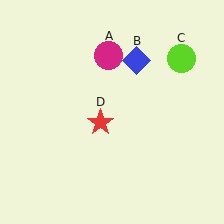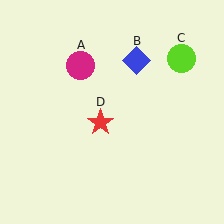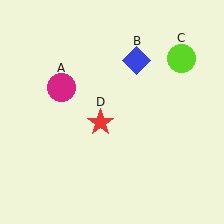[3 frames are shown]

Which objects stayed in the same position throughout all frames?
Blue diamond (object B) and lime circle (object C) and red star (object D) remained stationary.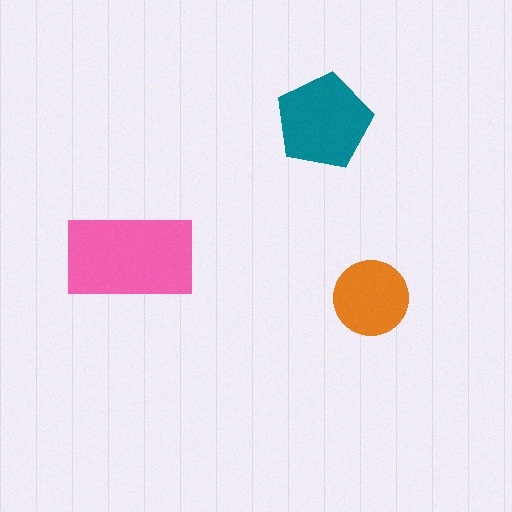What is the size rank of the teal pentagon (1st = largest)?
2nd.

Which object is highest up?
The teal pentagon is topmost.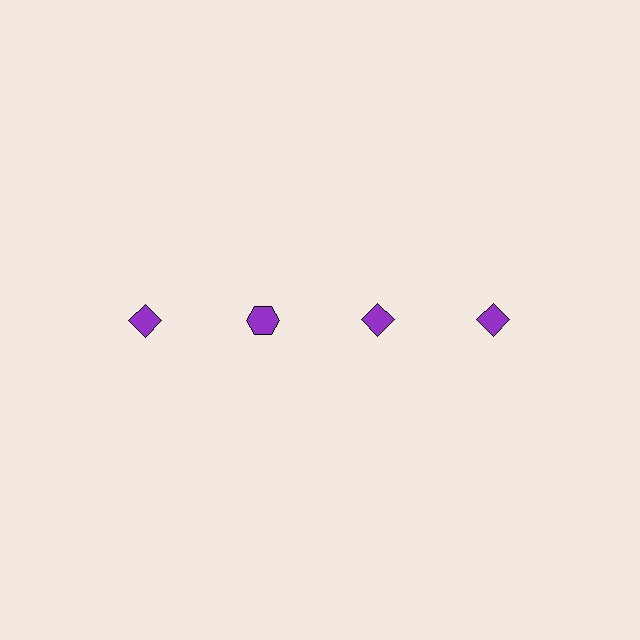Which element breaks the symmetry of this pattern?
The purple hexagon in the top row, second from left column breaks the symmetry. All other shapes are purple diamonds.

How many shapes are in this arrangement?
There are 4 shapes arranged in a grid pattern.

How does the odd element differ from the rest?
It has a different shape: hexagon instead of diamond.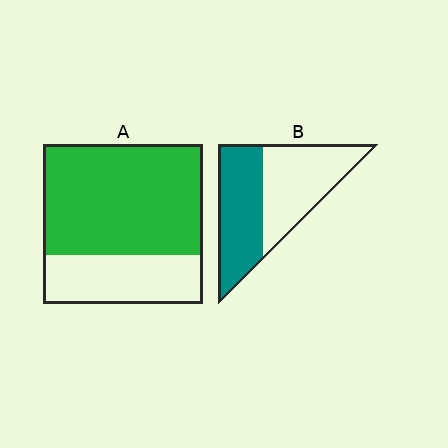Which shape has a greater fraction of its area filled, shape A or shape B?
Shape A.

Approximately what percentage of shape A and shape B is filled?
A is approximately 70% and B is approximately 50%.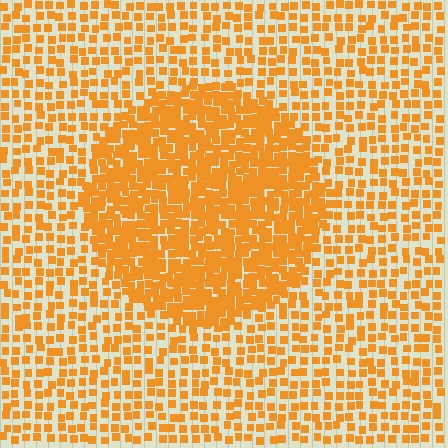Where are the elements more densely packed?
The elements are more densely packed inside the circle boundary.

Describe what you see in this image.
The image contains small orange elements arranged at two different densities. A circle-shaped region is visible where the elements are more densely packed than the surrounding area.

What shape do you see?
I see a circle.